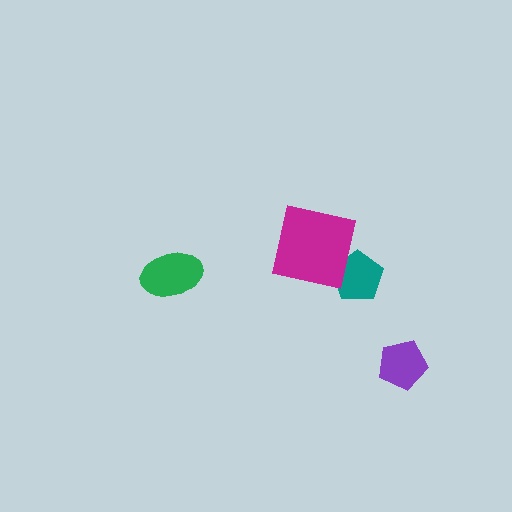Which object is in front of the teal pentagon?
The magenta square is in front of the teal pentagon.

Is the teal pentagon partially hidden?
Yes, it is partially covered by another shape.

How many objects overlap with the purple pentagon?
0 objects overlap with the purple pentagon.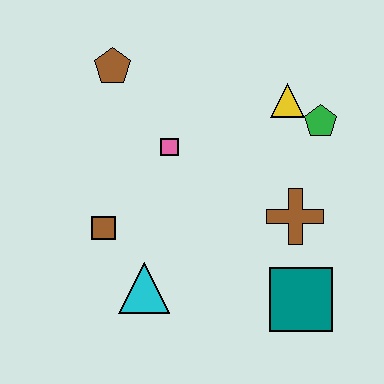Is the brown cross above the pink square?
No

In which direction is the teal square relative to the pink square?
The teal square is below the pink square.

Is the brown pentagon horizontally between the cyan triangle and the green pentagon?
No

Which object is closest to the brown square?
The cyan triangle is closest to the brown square.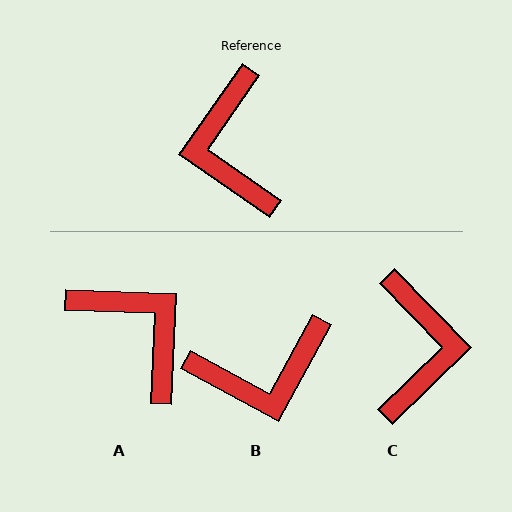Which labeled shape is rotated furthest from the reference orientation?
C, about 169 degrees away.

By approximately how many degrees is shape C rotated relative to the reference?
Approximately 169 degrees counter-clockwise.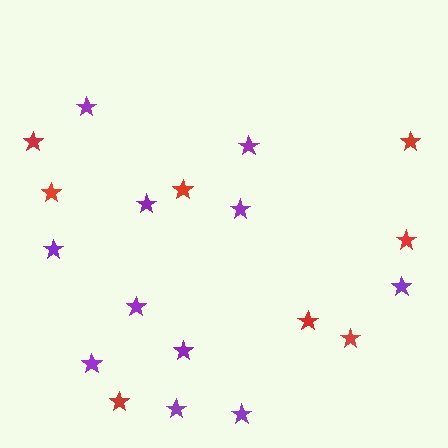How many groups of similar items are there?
There are 2 groups: one group of purple stars (11) and one group of red stars (8).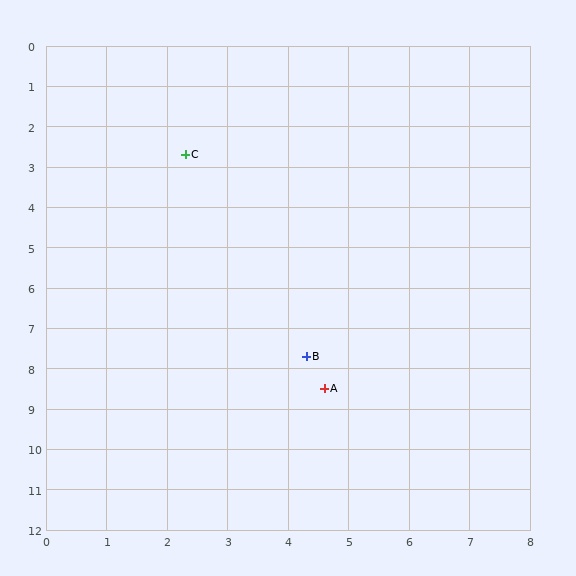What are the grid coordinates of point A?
Point A is at approximately (4.6, 8.5).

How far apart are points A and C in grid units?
Points A and C are about 6.2 grid units apart.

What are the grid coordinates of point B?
Point B is at approximately (4.3, 7.7).